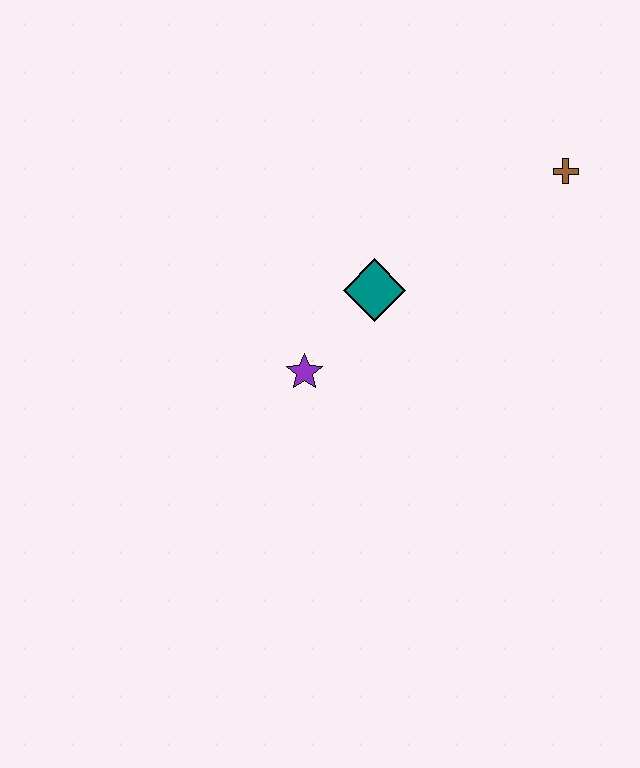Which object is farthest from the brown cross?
The purple star is farthest from the brown cross.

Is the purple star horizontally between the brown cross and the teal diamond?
No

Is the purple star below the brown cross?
Yes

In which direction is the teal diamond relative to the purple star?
The teal diamond is above the purple star.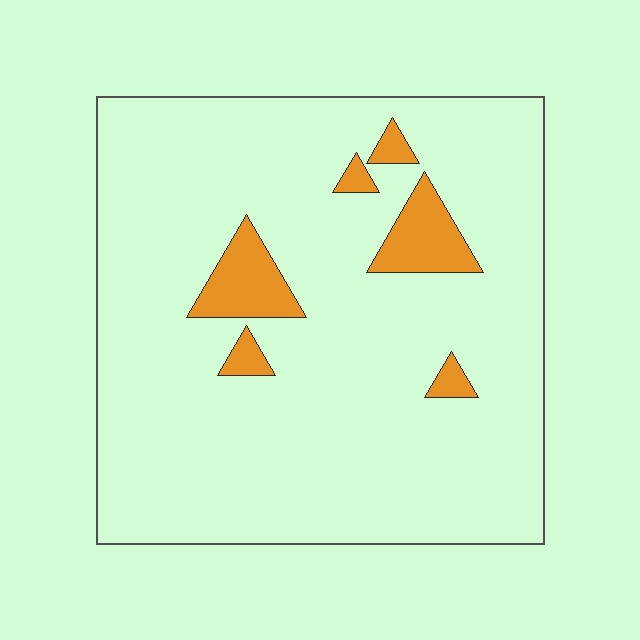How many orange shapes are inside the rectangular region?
6.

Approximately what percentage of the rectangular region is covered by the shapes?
Approximately 10%.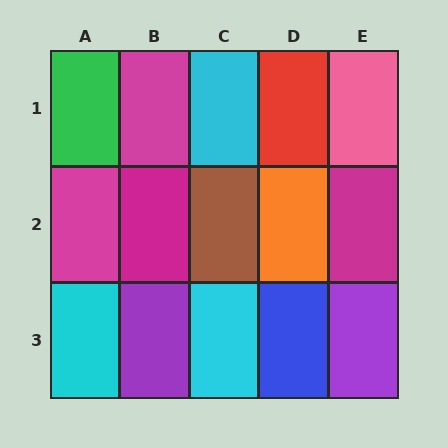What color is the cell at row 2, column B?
Magenta.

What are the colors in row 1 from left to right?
Green, magenta, cyan, red, pink.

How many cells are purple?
2 cells are purple.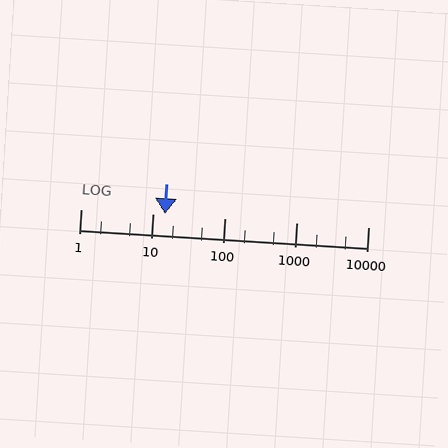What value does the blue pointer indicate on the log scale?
The pointer indicates approximately 15.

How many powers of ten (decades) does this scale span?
The scale spans 4 decades, from 1 to 10000.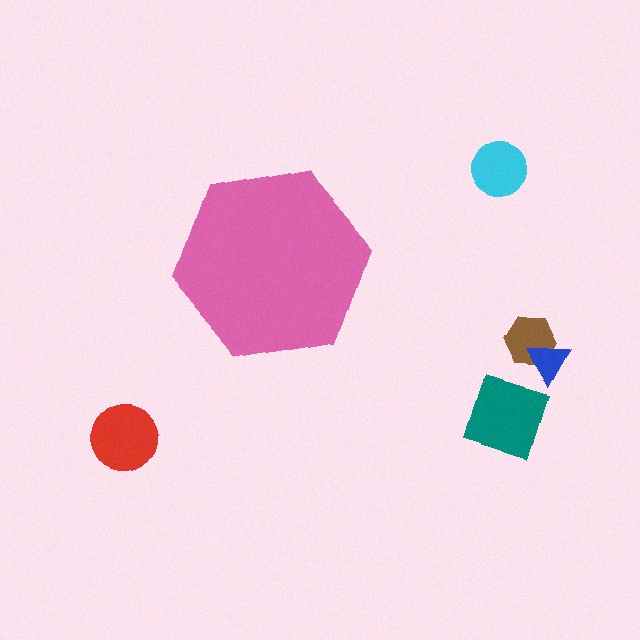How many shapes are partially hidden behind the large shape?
0 shapes are partially hidden.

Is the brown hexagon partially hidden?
No, the brown hexagon is fully visible.